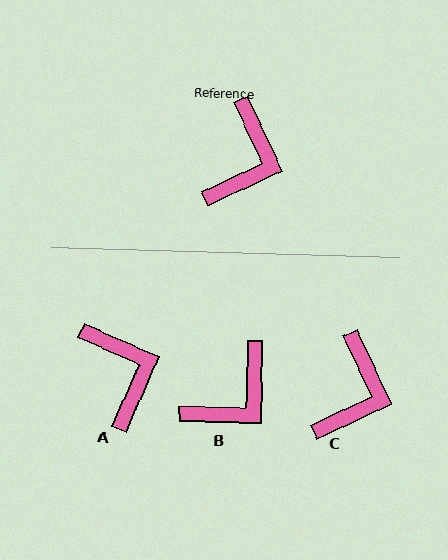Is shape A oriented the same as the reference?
No, it is off by about 41 degrees.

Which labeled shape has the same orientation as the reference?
C.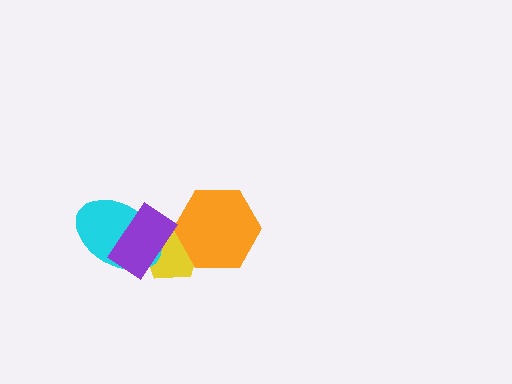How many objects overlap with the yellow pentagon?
3 objects overlap with the yellow pentagon.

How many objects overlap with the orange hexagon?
1 object overlaps with the orange hexagon.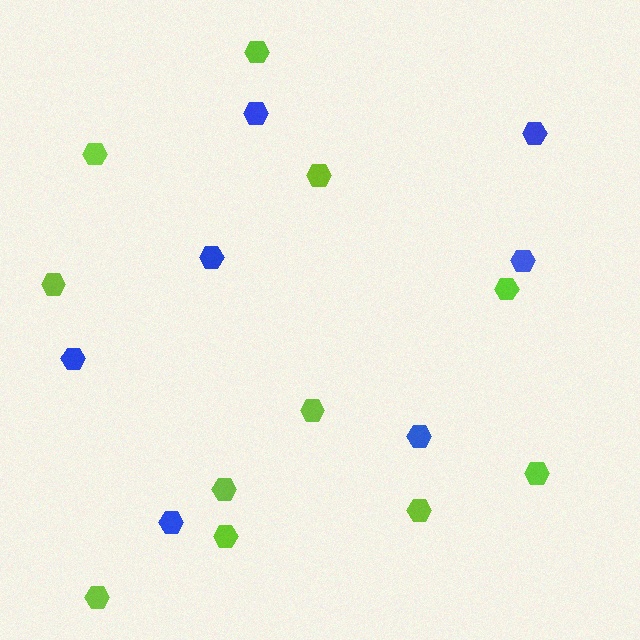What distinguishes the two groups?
There are 2 groups: one group of lime hexagons (11) and one group of blue hexagons (7).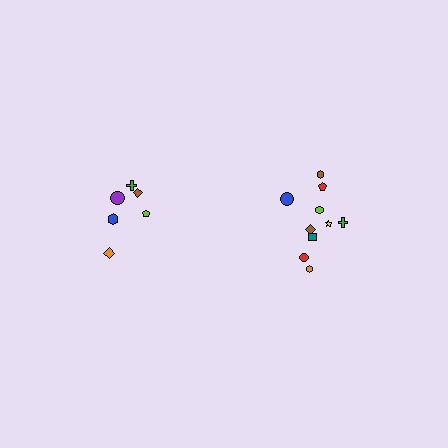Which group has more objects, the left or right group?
The right group.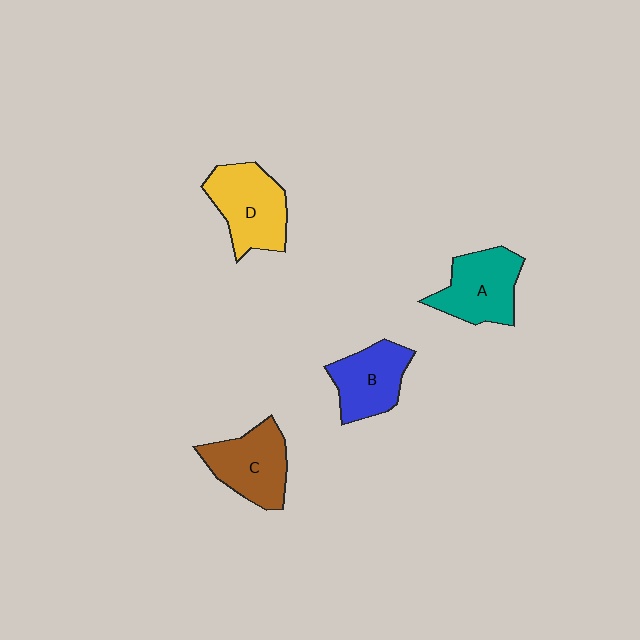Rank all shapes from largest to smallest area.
From largest to smallest: D (yellow), A (teal), C (brown), B (blue).